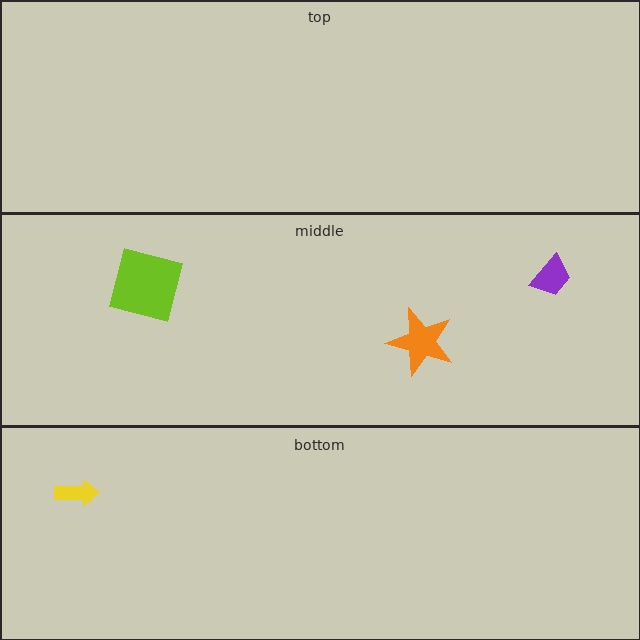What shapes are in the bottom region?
The yellow arrow.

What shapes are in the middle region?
The purple trapezoid, the orange star, the lime square.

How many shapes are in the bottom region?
1.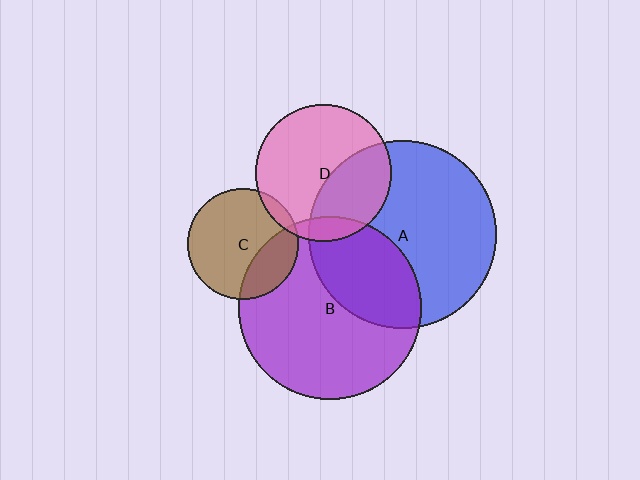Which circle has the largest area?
Circle A (blue).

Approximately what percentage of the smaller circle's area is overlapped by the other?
Approximately 25%.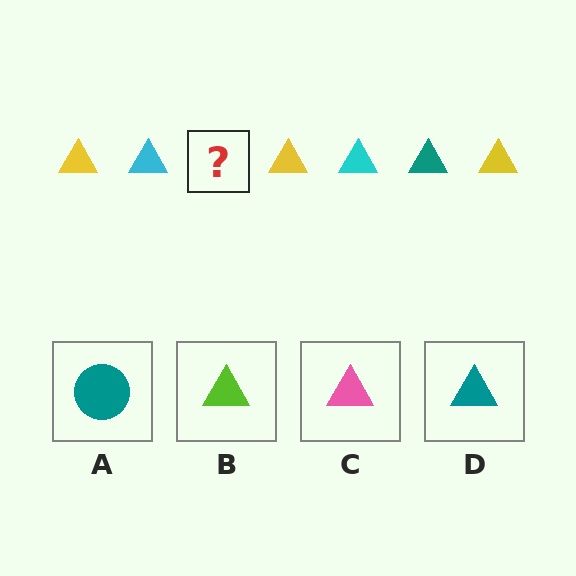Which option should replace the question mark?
Option D.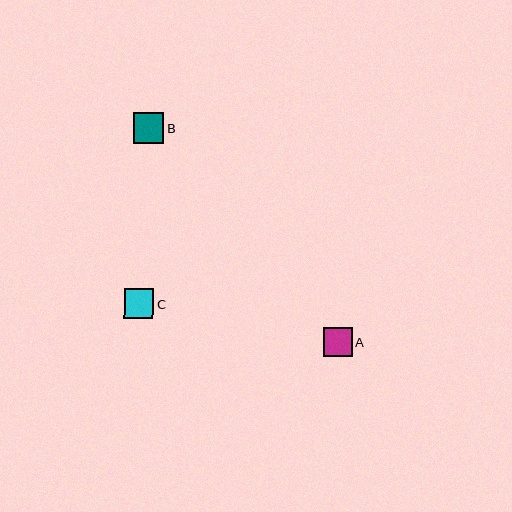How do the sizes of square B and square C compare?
Square B and square C are approximately the same size.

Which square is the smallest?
Square A is the smallest with a size of approximately 28 pixels.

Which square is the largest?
Square B is the largest with a size of approximately 31 pixels.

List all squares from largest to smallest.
From largest to smallest: B, C, A.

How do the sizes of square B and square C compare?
Square B and square C are approximately the same size.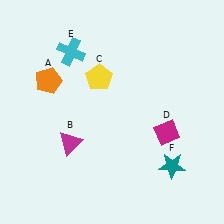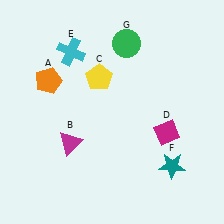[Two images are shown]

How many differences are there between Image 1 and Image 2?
There is 1 difference between the two images.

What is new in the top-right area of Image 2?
A green circle (G) was added in the top-right area of Image 2.